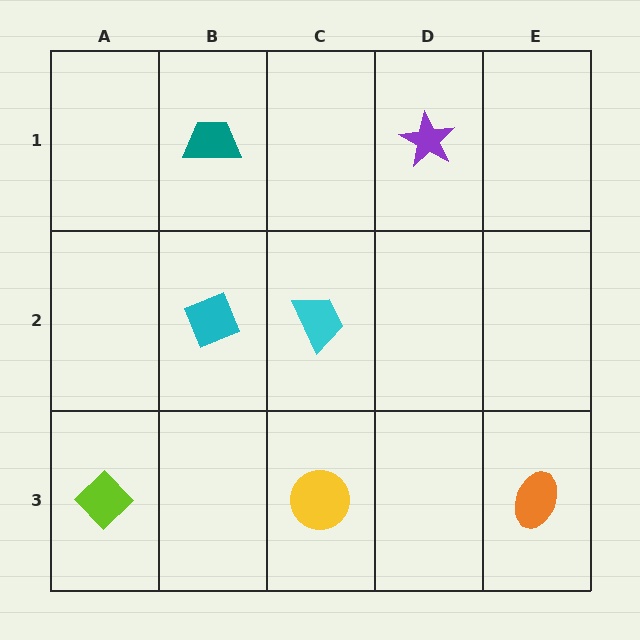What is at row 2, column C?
A cyan trapezoid.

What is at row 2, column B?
A cyan diamond.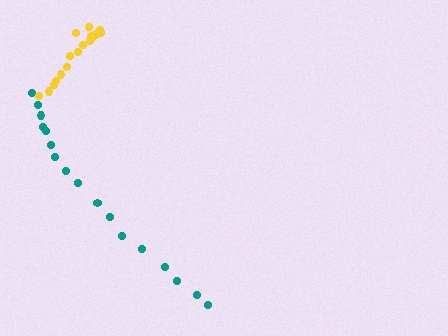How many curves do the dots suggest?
There are 2 distinct paths.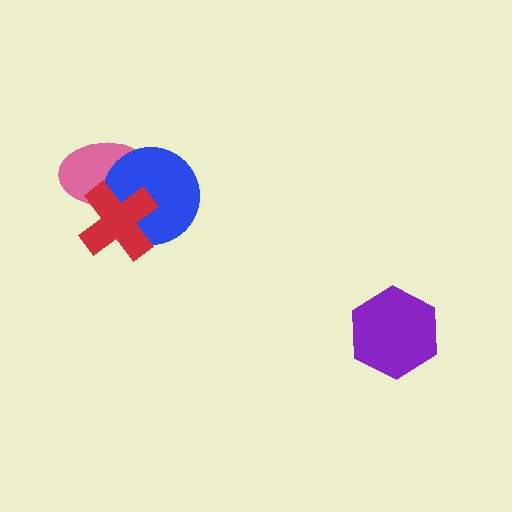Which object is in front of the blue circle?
The red cross is in front of the blue circle.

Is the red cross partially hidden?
No, no other shape covers it.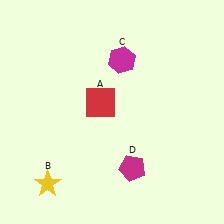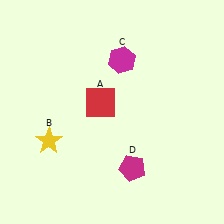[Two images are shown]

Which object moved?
The yellow star (B) moved up.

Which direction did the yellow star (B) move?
The yellow star (B) moved up.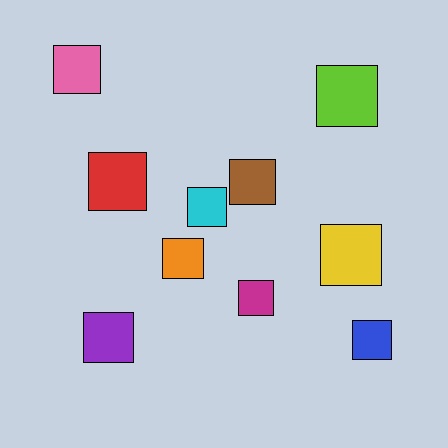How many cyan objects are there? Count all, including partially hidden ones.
There is 1 cyan object.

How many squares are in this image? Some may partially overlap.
There are 10 squares.